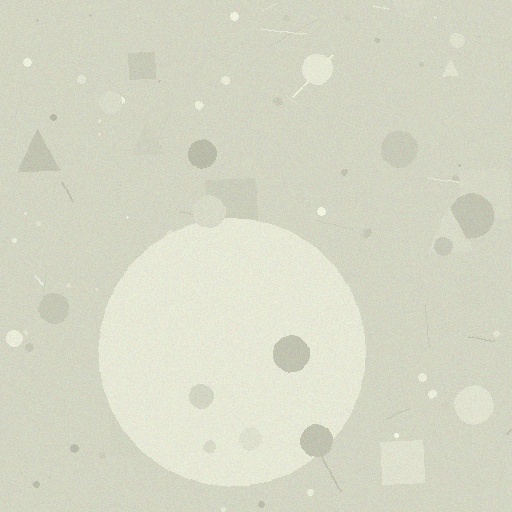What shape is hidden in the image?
A circle is hidden in the image.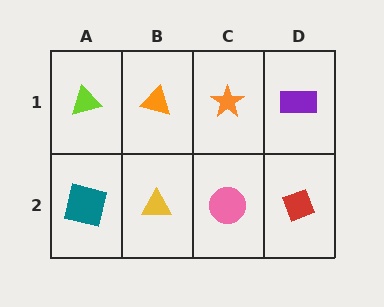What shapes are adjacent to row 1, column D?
A red diamond (row 2, column D), an orange star (row 1, column C).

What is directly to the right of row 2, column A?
A yellow triangle.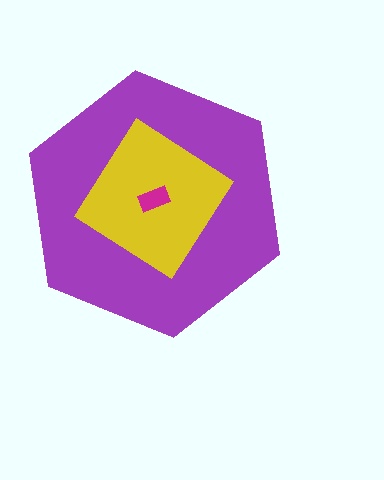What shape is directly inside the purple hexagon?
The yellow diamond.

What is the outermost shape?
The purple hexagon.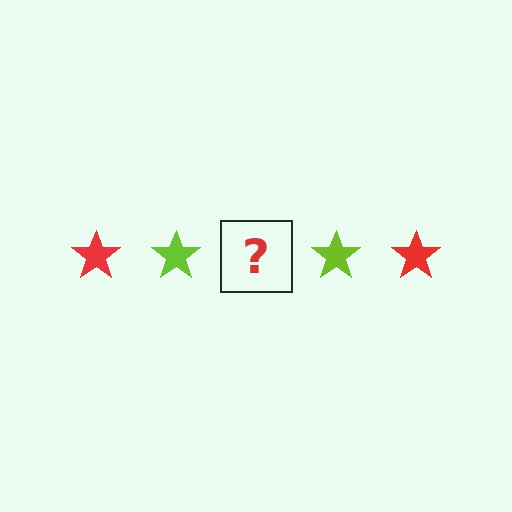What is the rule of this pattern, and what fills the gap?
The rule is that the pattern cycles through red, lime stars. The gap should be filled with a red star.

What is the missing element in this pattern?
The missing element is a red star.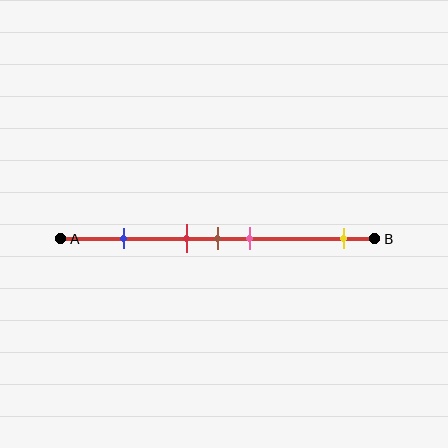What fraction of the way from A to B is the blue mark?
The blue mark is approximately 20% (0.2) of the way from A to B.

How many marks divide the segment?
There are 5 marks dividing the segment.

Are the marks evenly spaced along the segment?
No, the marks are not evenly spaced.